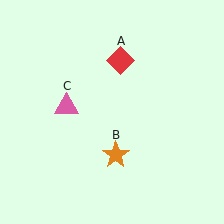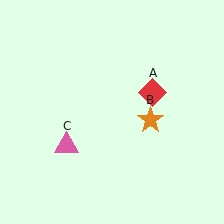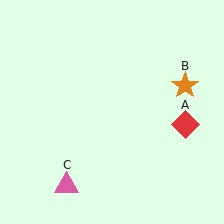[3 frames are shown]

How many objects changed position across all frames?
3 objects changed position: red diamond (object A), orange star (object B), pink triangle (object C).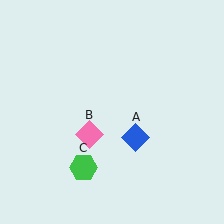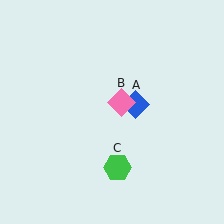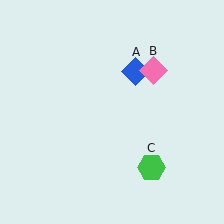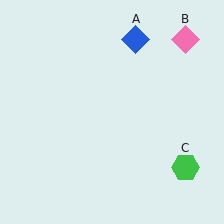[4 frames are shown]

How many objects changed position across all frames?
3 objects changed position: blue diamond (object A), pink diamond (object B), green hexagon (object C).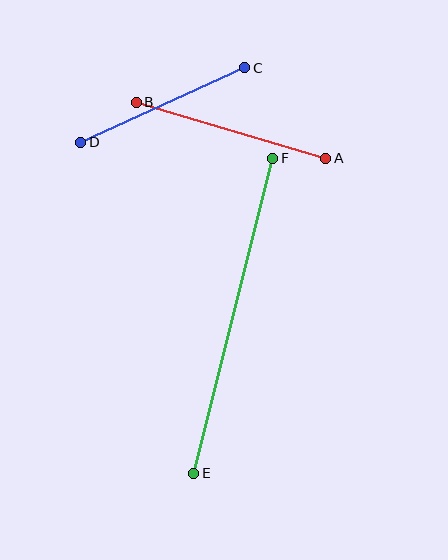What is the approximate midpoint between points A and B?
The midpoint is at approximately (231, 130) pixels.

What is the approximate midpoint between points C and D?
The midpoint is at approximately (163, 105) pixels.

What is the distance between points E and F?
The distance is approximately 325 pixels.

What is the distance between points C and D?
The distance is approximately 180 pixels.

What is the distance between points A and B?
The distance is approximately 197 pixels.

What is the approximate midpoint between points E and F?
The midpoint is at approximately (233, 316) pixels.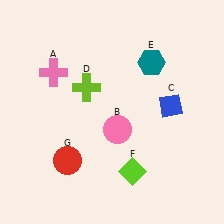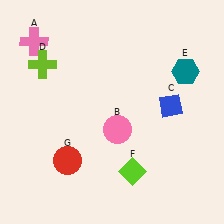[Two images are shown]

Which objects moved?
The objects that moved are: the pink cross (A), the lime cross (D), the teal hexagon (E).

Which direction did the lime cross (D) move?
The lime cross (D) moved left.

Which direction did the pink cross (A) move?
The pink cross (A) moved up.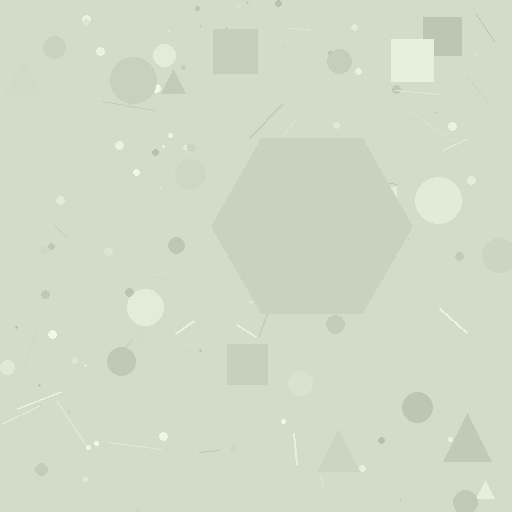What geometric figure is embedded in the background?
A hexagon is embedded in the background.